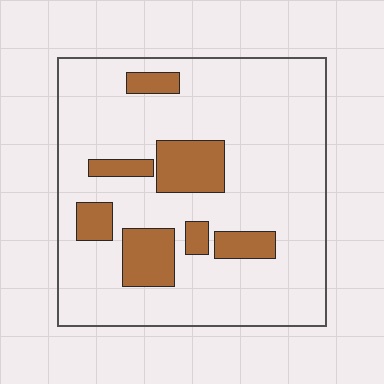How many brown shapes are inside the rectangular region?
7.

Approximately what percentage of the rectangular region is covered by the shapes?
Approximately 20%.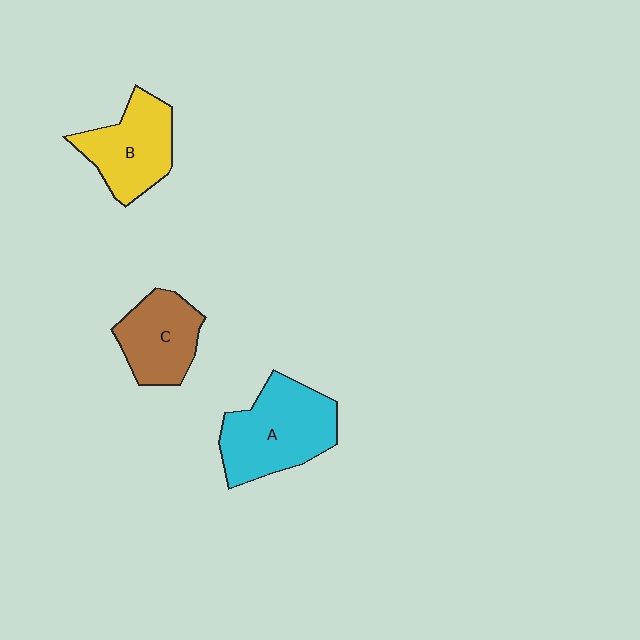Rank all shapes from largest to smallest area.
From largest to smallest: A (cyan), B (yellow), C (brown).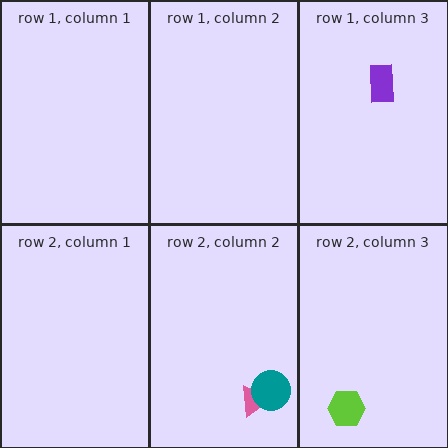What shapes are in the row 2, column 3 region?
The lime hexagon.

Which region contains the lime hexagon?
The row 2, column 3 region.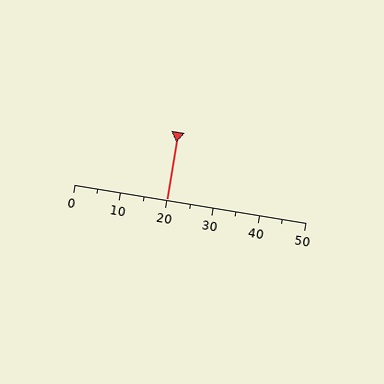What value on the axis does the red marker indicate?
The marker indicates approximately 20.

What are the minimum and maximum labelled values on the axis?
The axis runs from 0 to 50.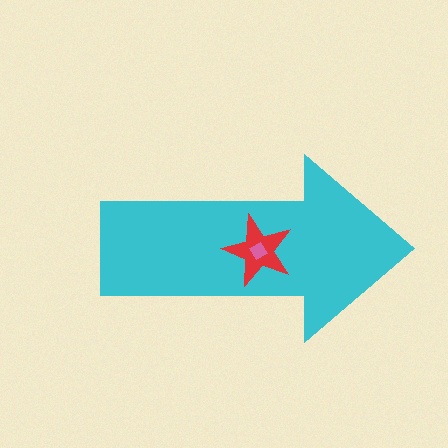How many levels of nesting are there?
3.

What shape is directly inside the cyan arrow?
The red star.